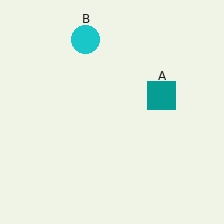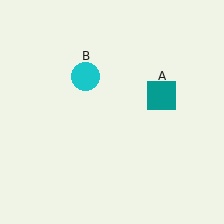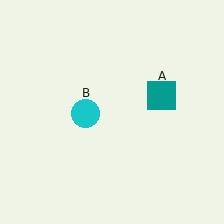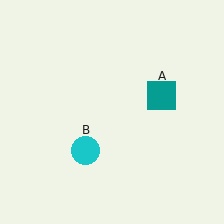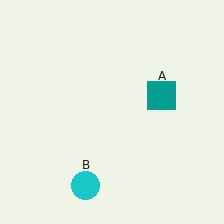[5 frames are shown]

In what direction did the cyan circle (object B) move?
The cyan circle (object B) moved down.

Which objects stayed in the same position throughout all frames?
Teal square (object A) remained stationary.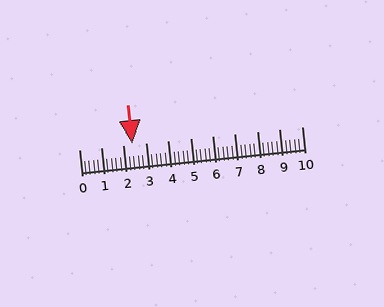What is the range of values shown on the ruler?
The ruler shows values from 0 to 10.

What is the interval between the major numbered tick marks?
The major tick marks are spaced 1 units apart.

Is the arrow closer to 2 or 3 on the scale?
The arrow is closer to 2.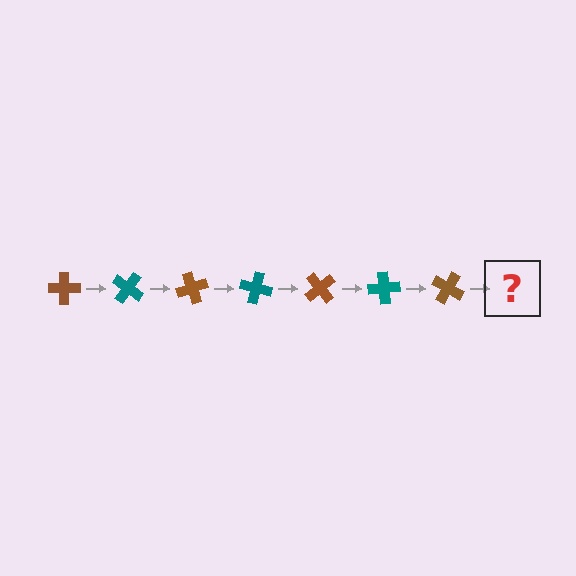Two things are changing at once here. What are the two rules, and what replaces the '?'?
The two rules are that it rotates 35 degrees each step and the color cycles through brown and teal. The '?' should be a teal cross, rotated 245 degrees from the start.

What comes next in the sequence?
The next element should be a teal cross, rotated 245 degrees from the start.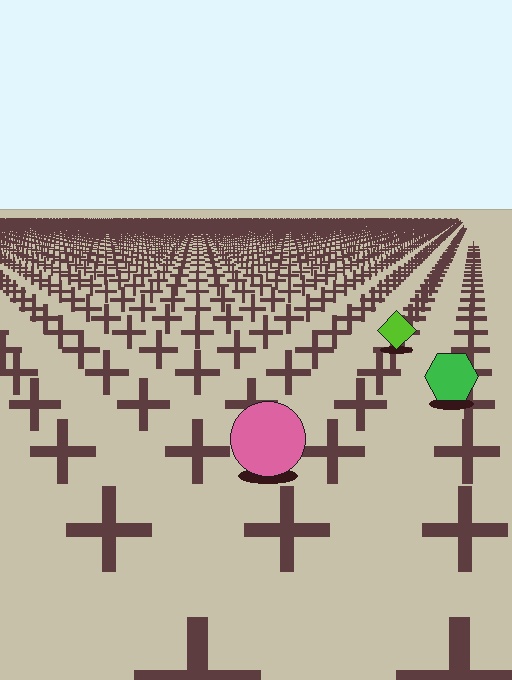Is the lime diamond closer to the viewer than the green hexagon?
No. The green hexagon is closer — you can tell from the texture gradient: the ground texture is coarser near it.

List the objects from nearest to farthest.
From nearest to farthest: the pink circle, the green hexagon, the lime diamond.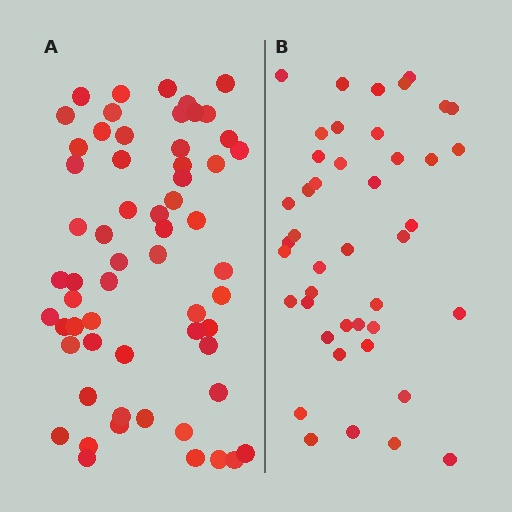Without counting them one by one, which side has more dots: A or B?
Region A (the left region) has more dots.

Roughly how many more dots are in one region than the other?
Region A has approximately 15 more dots than region B.